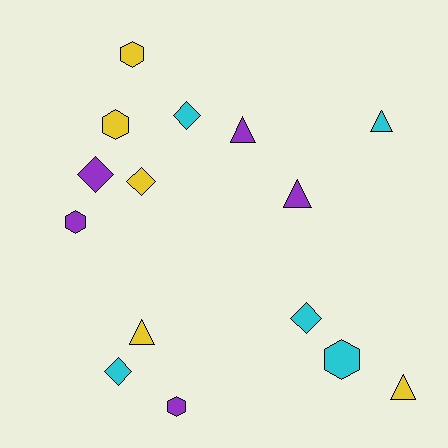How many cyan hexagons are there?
There is 1 cyan hexagon.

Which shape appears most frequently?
Triangle, with 5 objects.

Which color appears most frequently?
Cyan, with 5 objects.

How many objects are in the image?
There are 15 objects.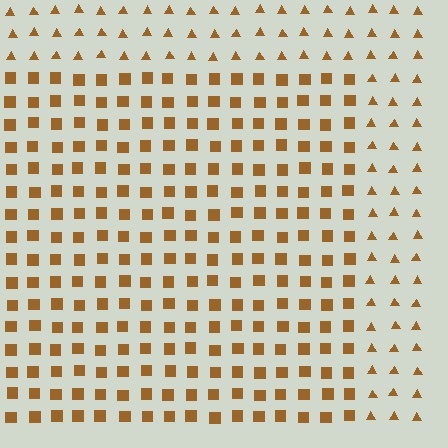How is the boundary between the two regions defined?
The boundary is defined by a change in element shape: squares inside vs. triangles outside. All elements share the same color and spacing.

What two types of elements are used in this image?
The image uses squares inside the rectangle region and triangles outside it.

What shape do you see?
I see a rectangle.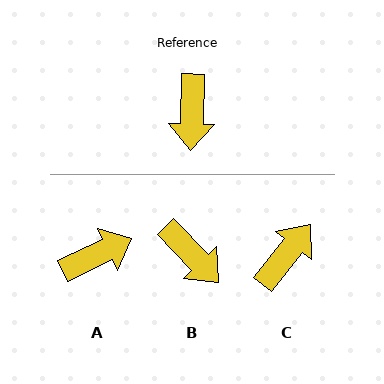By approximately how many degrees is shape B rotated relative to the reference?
Approximately 46 degrees counter-clockwise.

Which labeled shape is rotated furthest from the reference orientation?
C, about 143 degrees away.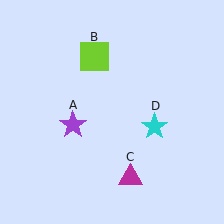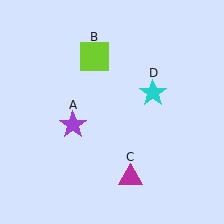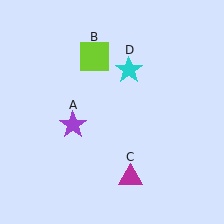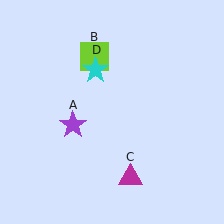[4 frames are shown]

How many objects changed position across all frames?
1 object changed position: cyan star (object D).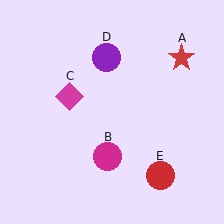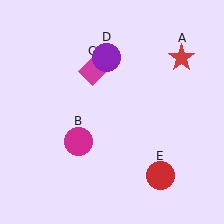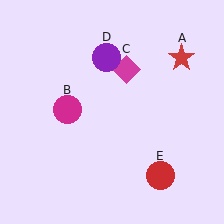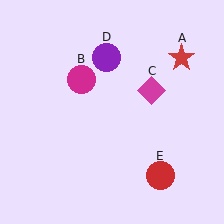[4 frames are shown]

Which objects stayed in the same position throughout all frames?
Red star (object A) and purple circle (object D) and red circle (object E) remained stationary.